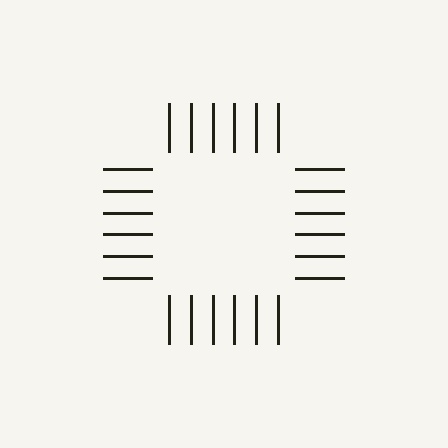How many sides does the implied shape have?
4 sides — the line-ends trace a square.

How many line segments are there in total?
24 — 6 along each of the 4 edges.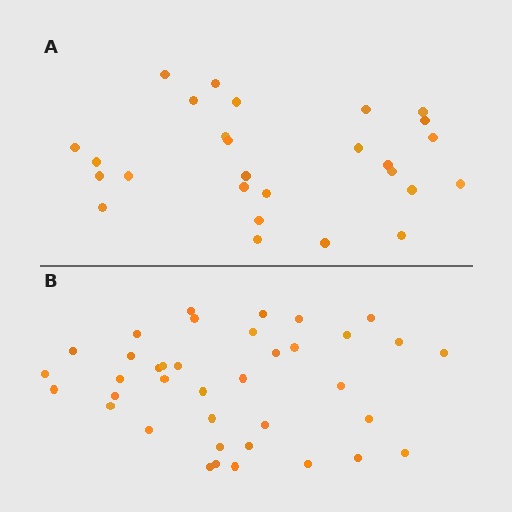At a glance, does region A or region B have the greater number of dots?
Region B (the bottom region) has more dots.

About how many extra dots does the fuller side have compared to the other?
Region B has roughly 12 or so more dots than region A.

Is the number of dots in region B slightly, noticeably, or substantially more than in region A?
Region B has noticeably more, but not dramatically so. The ratio is roughly 1.4 to 1.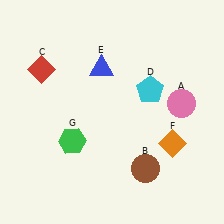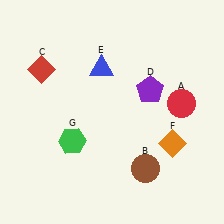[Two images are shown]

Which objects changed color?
A changed from pink to red. D changed from cyan to purple.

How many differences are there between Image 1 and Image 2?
There are 2 differences between the two images.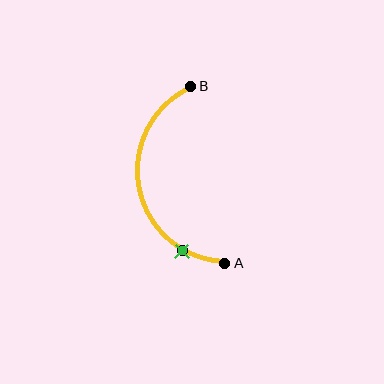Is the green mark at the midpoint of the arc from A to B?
No. The green mark lies on the arc but is closer to endpoint A. The arc midpoint would be at the point on the curve equidistant along the arc from both A and B.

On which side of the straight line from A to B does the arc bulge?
The arc bulges to the left of the straight line connecting A and B.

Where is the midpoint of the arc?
The arc midpoint is the point on the curve farthest from the straight line joining A and B. It sits to the left of that line.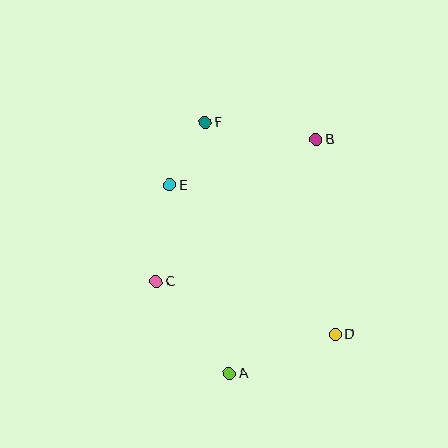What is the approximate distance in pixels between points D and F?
The distance between D and F is approximately 248 pixels.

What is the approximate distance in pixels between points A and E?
The distance between A and E is approximately 198 pixels.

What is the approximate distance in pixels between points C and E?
The distance between C and E is approximately 98 pixels.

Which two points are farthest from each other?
Points A and F are farthest from each other.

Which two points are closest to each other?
Points E and F are closest to each other.